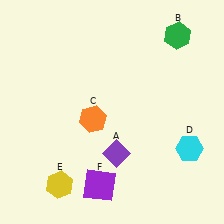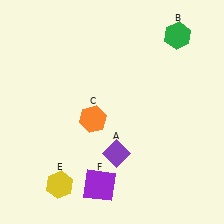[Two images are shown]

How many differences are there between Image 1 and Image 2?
There is 1 difference between the two images.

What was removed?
The cyan hexagon (D) was removed in Image 2.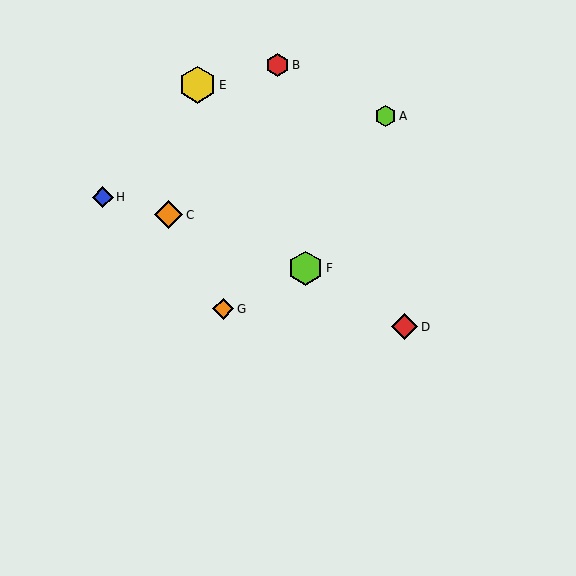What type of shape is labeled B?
Shape B is a red hexagon.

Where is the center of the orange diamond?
The center of the orange diamond is at (169, 215).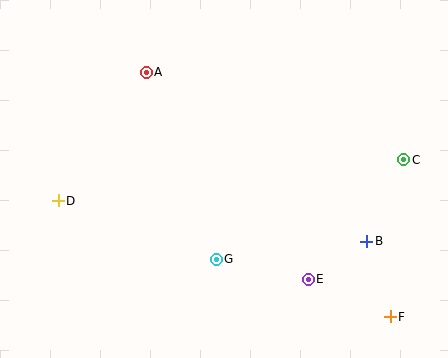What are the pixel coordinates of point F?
Point F is at (390, 317).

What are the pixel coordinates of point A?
Point A is at (146, 72).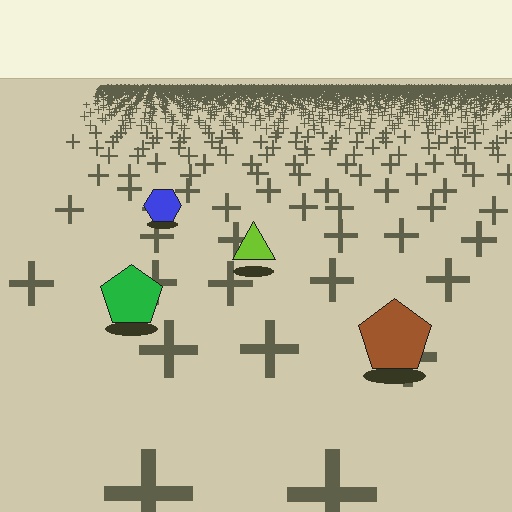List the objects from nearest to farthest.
From nearest to farthest: the brown pentagon, the green pentagon, the lime triangle, the blue hexagon.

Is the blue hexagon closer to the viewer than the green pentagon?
No. The green pentagon is closer — you can tell from the texture gradient: the ground texture is coarser near it.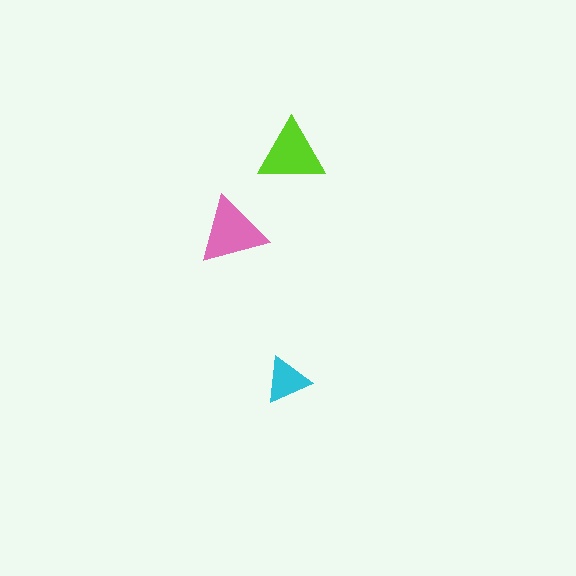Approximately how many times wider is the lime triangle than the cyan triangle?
About 1.5 times wider.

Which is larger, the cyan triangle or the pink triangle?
The pink one.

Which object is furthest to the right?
The lime triangle is rightmost.